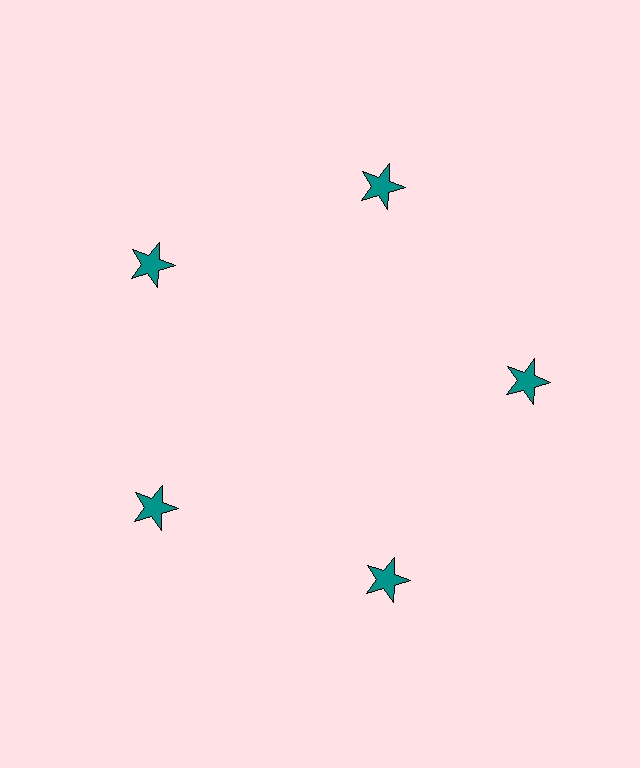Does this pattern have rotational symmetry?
Yes, this pattern has 5-fold rotational symmetry. It looks the same after rotating 72 degrees around the center.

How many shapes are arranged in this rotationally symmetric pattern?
There are 5 shapes, arranged in 5 groups of 1.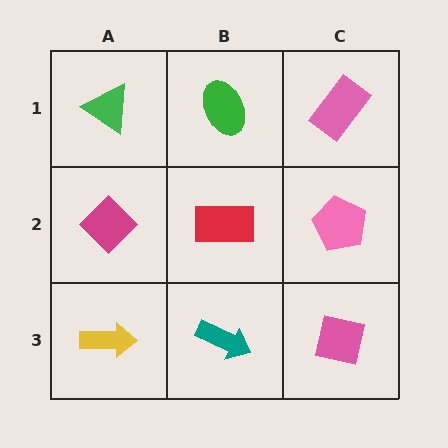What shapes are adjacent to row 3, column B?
A red rectangle (row 2, column B), a yellow arrow (row 3, column A), a pink square (row 3, column C).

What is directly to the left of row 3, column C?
A teal arrow.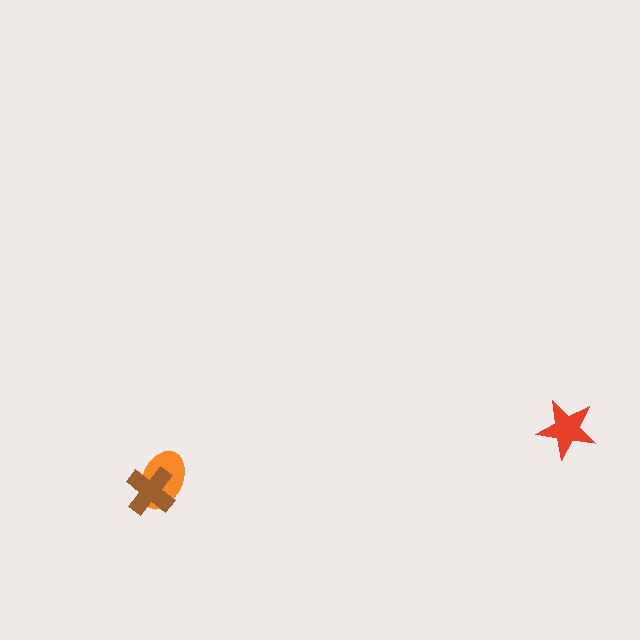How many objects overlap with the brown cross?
1 object overlaps with the brown cross.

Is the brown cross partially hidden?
No, no other shape covers it.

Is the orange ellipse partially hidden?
Yes, it is partially covered by another shape.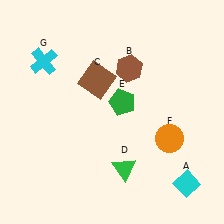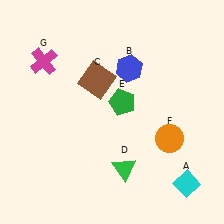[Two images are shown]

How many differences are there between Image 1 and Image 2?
There are 2 differences between the two images.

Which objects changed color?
B changed from brown to blue. G changed from cyan to magenta.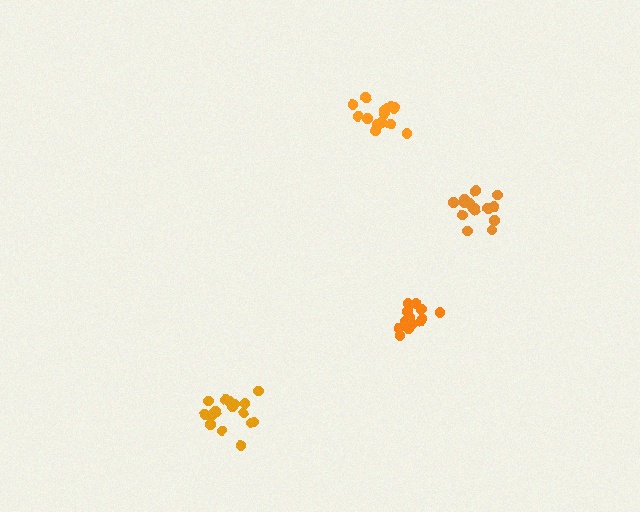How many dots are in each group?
Group 1: 14 dots, Group 2: 16 dots, Group 3: 15 dots, Group 4: 16 dots (61 total).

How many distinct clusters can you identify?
There are 4 distinct clusters.